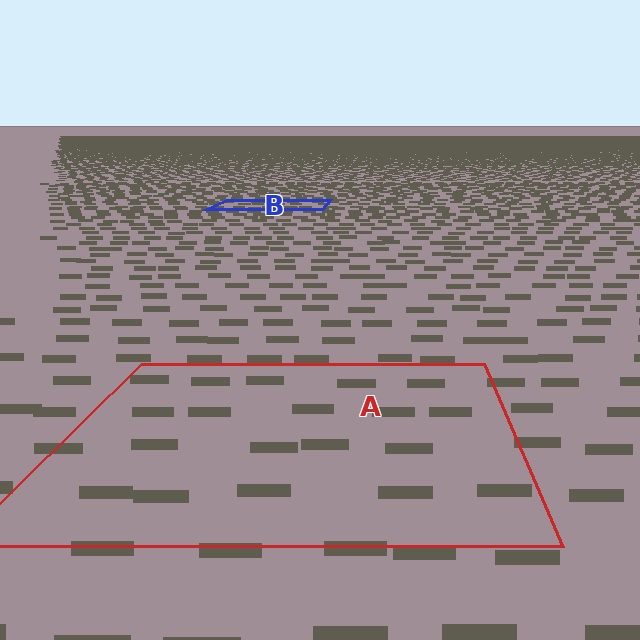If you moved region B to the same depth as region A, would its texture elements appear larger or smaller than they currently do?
They would appear larger. At a closer depth, the same texture elements are projected at a bigger on-screen size.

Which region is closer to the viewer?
Region A is closer. The texture elements there are larger and more spread out.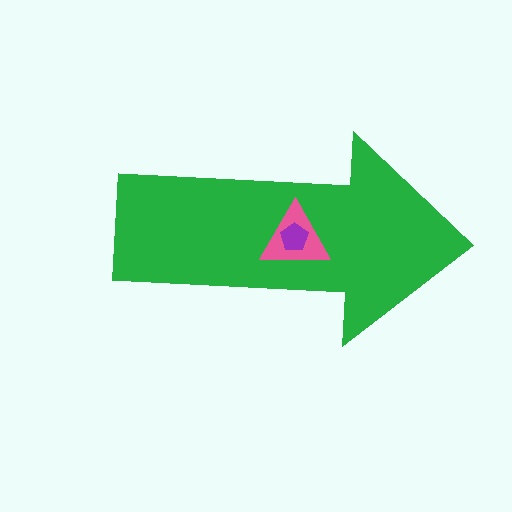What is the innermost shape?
The purple pentagon.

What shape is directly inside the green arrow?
The pink triangle.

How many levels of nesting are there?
3.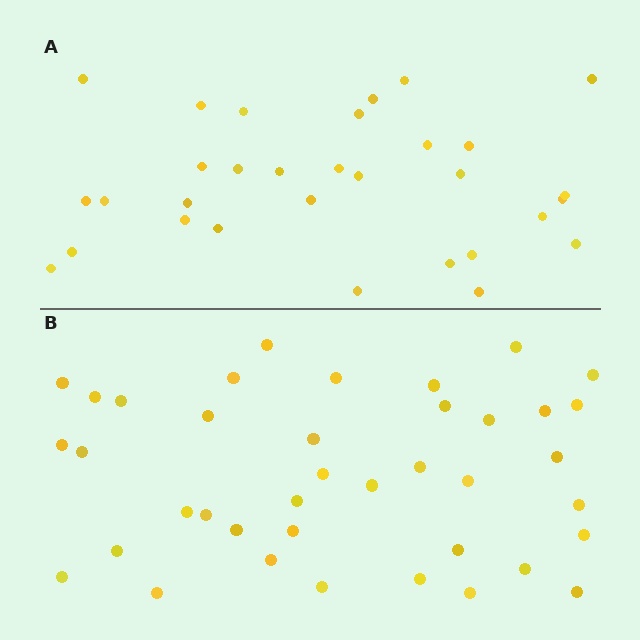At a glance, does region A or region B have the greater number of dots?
Region B (the bottom region) has more dots.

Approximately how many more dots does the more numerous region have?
Region B has roughly 8 or so more dots than region A.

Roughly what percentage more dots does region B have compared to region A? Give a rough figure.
About 25% more.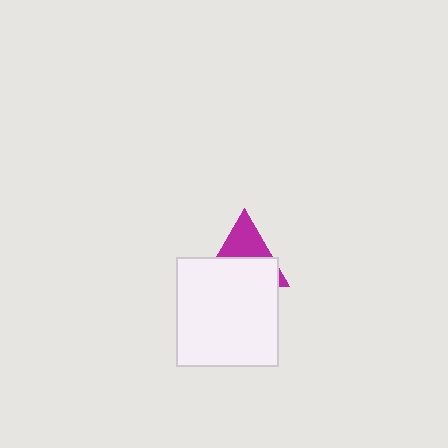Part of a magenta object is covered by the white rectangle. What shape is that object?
It is a triangle.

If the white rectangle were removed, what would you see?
You would see the complete magenta triangle.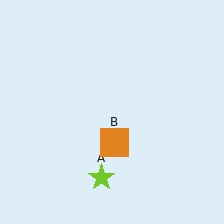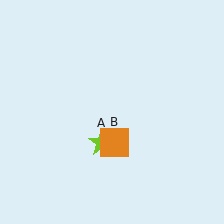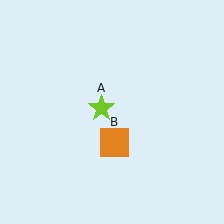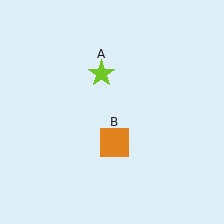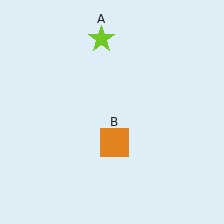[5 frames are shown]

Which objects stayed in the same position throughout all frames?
Orange square (object B) remained stationary.